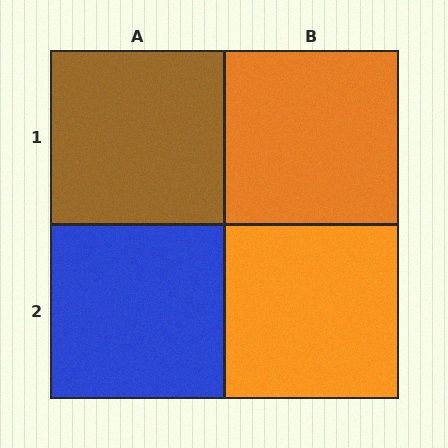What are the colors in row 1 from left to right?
Brown, orange.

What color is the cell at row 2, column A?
Blue.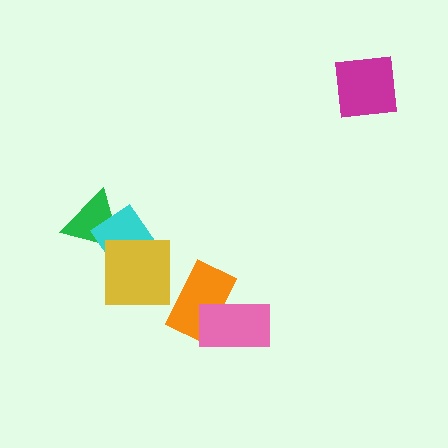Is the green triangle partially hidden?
Yes, it is partially covered by another shape.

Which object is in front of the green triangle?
The cyan diamond is in front of the green triangle.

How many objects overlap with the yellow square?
1 object overlaps with the yellow square.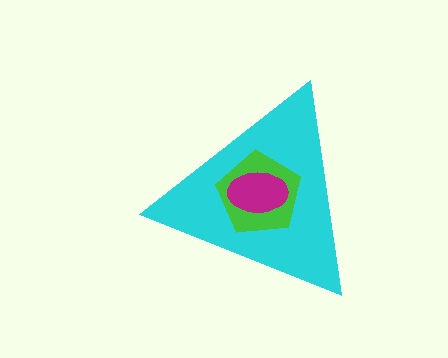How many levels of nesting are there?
3.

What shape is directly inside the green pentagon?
The magenta ellipse.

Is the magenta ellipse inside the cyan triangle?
Yes.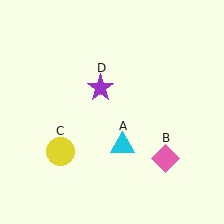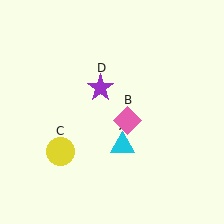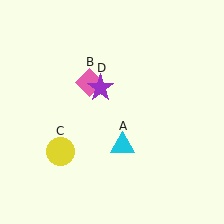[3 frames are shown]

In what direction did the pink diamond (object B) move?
The pink diamond (object B) moved up and to the left.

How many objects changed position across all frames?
1 object changed position: pink diamond (object B).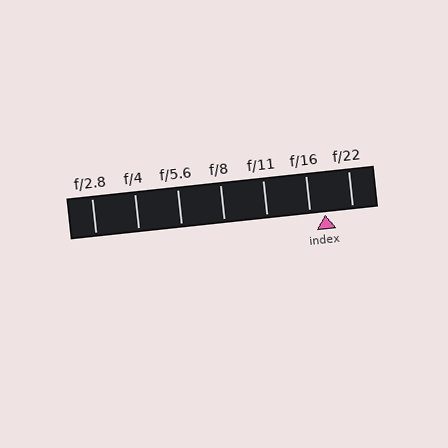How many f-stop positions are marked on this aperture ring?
There are 7 f-stop positions marked.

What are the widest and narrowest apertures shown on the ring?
The widest aperture shown is f/2.8 and the narrowest is f/22.